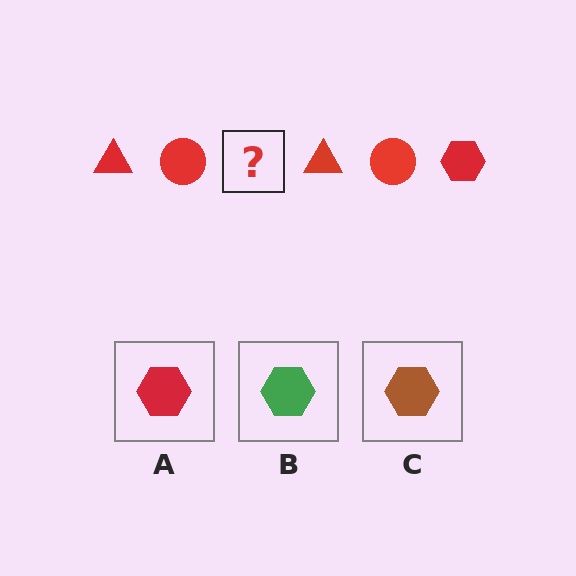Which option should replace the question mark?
Option A.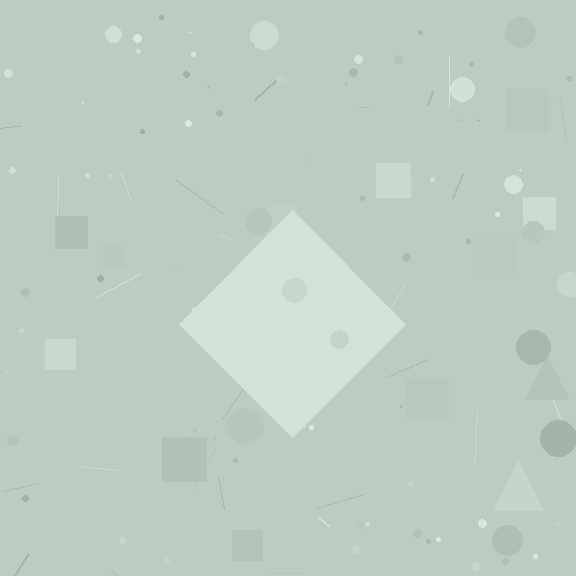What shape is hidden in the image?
A diamond is hidden in the image.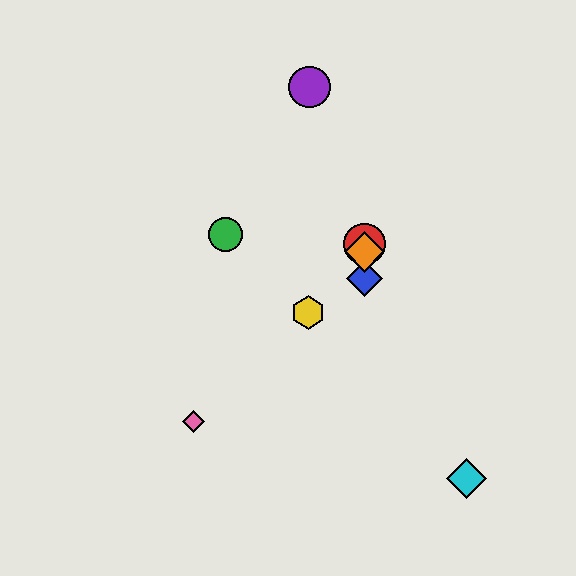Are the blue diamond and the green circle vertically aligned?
No, the blue diamond is at x≈364 and the green circle is at x≈226.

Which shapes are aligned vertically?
The red circle, the blue diamond, the orange diamond are aligned vertically.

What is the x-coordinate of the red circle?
The red circle is at x≈364.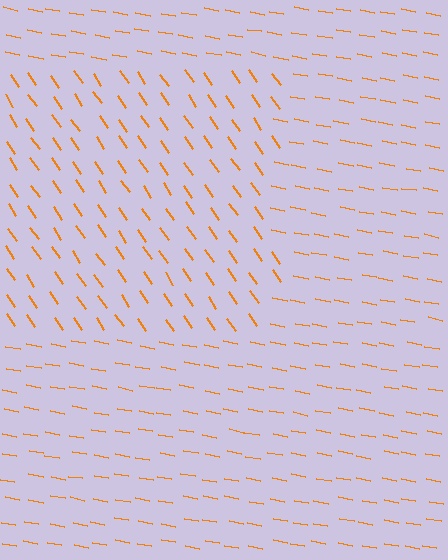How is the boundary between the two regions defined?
The boundary is defined purely by a change in line orientation (approximately 45 degrees difference). All lines are the same color and thickness.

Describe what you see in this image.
The image is filled with small orange line segments. A rectangle region in the image has lines oriented differently from the surrounding lines, creating a visible texture boundary.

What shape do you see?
I see a rectangle.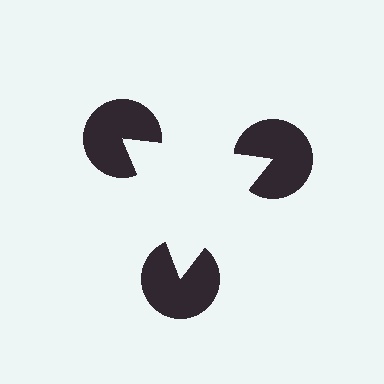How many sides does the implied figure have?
3 sides.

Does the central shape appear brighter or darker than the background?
It typically appears slightly brighter than the background, even though no actual brightness change is drawn.